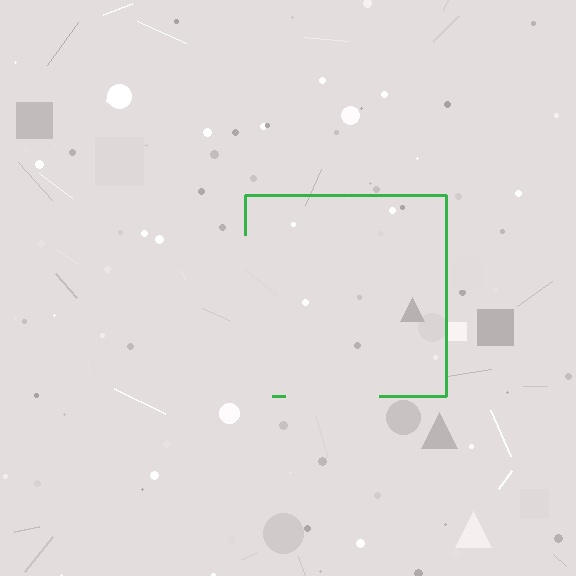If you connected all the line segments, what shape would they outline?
They would outline a square.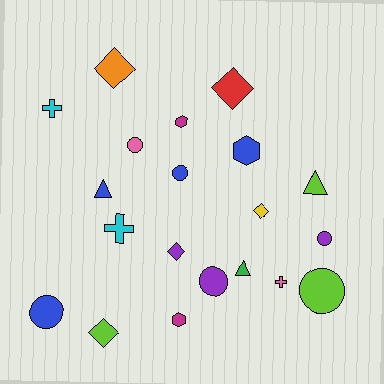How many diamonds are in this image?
There are 5 diamonds.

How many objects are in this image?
There are 20 objects.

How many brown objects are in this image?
There are no brown objects.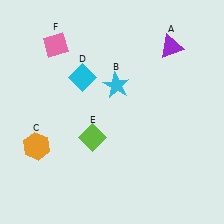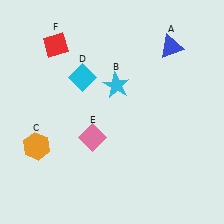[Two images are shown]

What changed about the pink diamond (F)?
In Image 1, F is pink. In Image 2, it changed to red.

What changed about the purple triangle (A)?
In Image 1, A is purple. In Image 2, it changed to blue.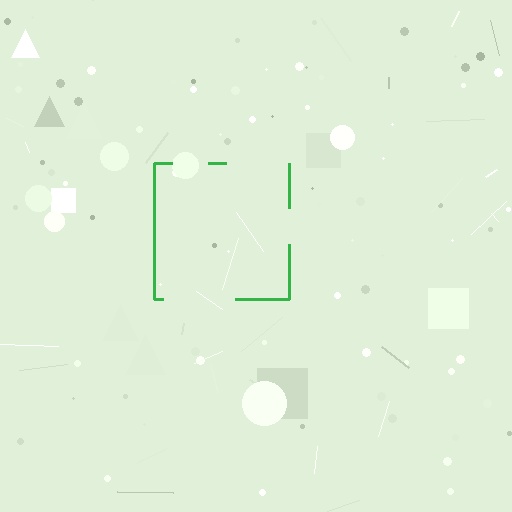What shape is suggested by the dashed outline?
The dashed outline suggests a square.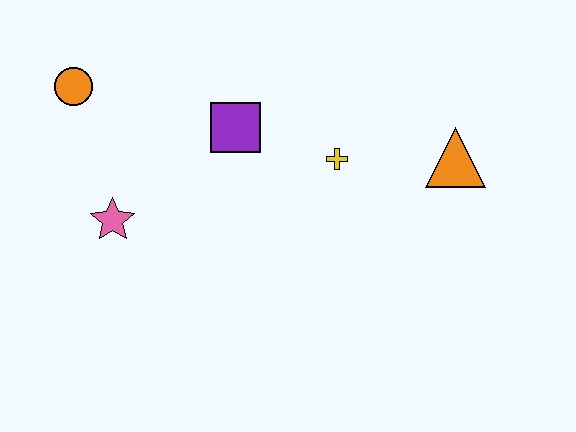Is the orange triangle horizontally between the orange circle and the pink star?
No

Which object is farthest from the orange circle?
The orange triangle is farthest from the orange circle.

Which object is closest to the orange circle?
The pink star is closest to the orange circle.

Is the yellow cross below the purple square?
Yes